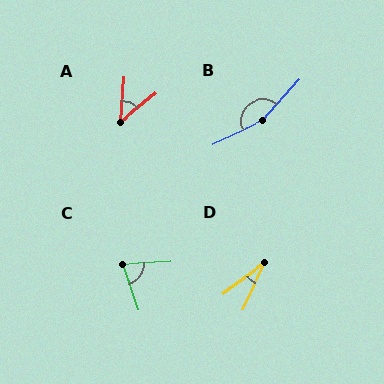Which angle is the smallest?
D, at approximately 29 degrees.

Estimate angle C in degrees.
Approximately 75 degrees.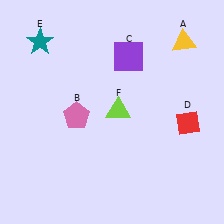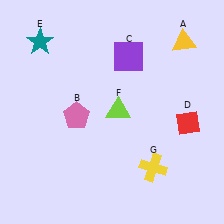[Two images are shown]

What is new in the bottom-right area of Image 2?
A yellow cross (G) was added in the bottom-right area of Image 2.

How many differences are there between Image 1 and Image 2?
There is 1 difference between the two images.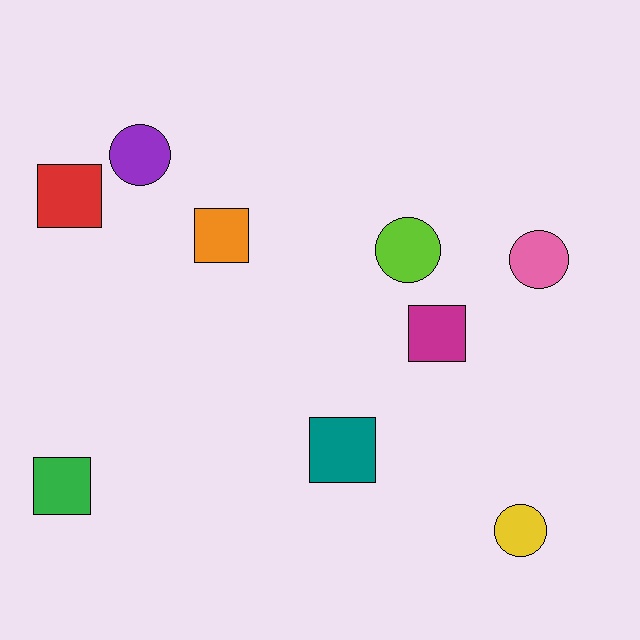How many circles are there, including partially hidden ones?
There are 4 circles.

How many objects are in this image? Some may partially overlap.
There are 9 objects.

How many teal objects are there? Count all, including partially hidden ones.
There is 1 teal object.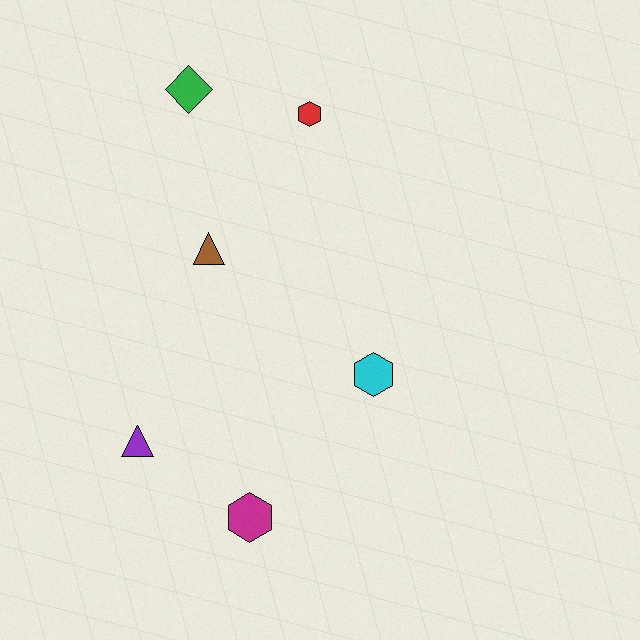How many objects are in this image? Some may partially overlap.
There are 6 objects.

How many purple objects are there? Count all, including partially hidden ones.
There is 1 purple object.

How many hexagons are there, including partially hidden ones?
There are 3 hexagons.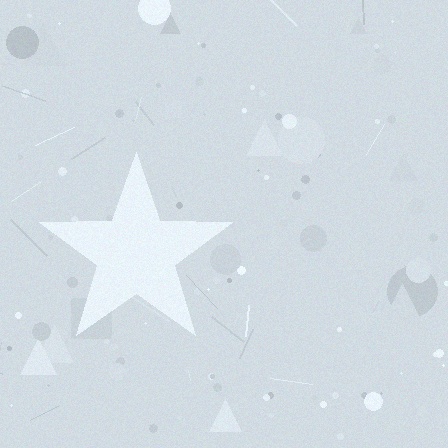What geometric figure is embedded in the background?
A star is embedded in the background.